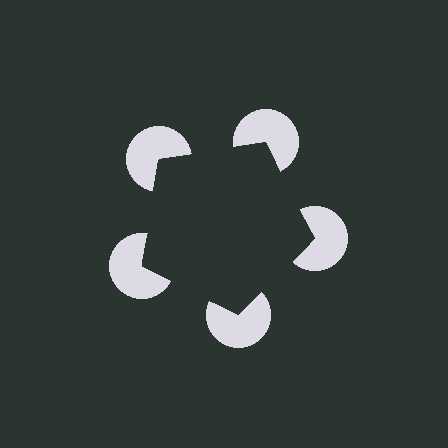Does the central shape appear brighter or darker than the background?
It typically appears slightly darker than the background, even though no actual brightness change is drawn.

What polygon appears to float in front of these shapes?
An illusory pentagon — its edges are inferred from the aligned wedge cuts in the pac-man discs, not physically drawn.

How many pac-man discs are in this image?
There are 5 — one at each vertex of the illusory pentagon.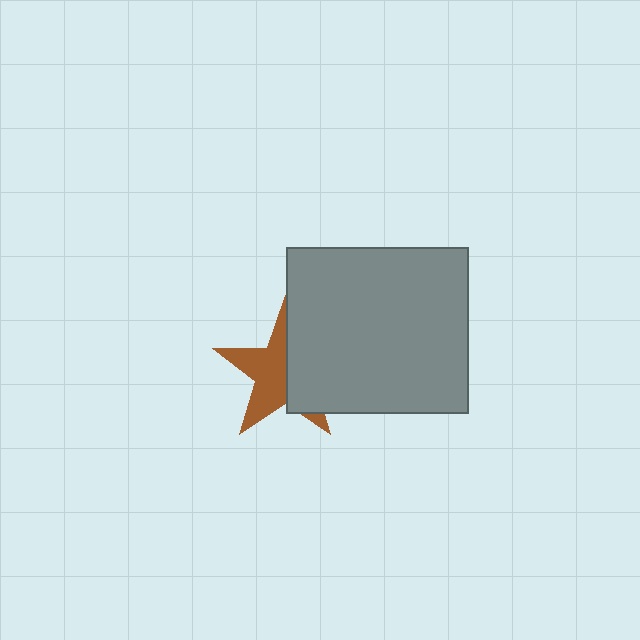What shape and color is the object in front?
The object in front is a gray rectangle.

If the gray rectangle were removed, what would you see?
You would see the complete brown star.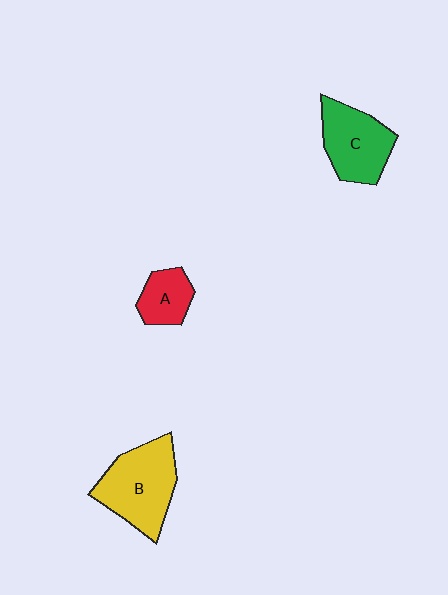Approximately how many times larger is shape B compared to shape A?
Approximately 2.2 times.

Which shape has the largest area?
Shape B (yellow).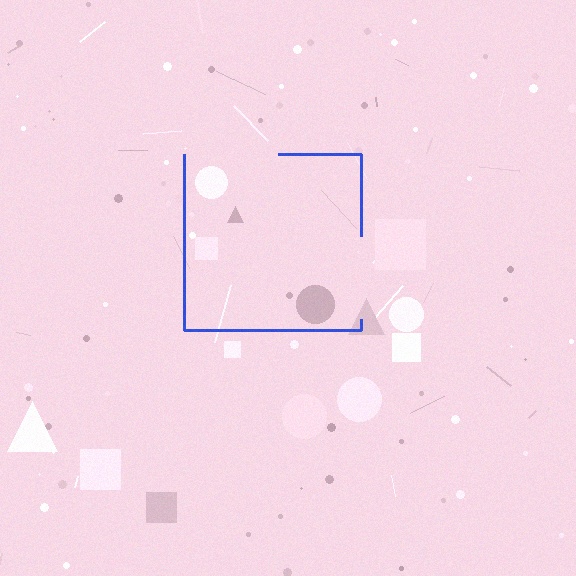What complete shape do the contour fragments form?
The contour fragments form a square.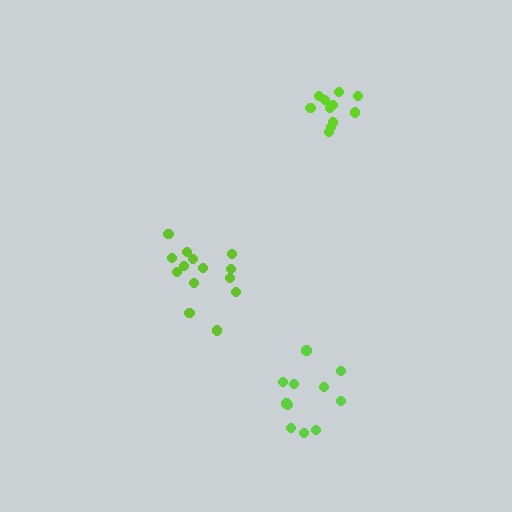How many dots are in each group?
Group 1: 11 dots, Group 2: 14 dots, Group 3: 11 dots (36 total).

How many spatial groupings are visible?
There are 3 spatial groupings.